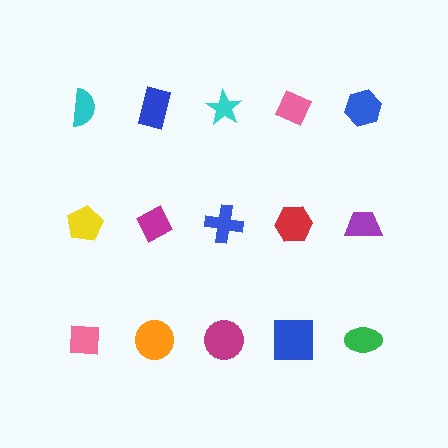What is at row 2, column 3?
A blue cross.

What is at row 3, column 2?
An orange circle.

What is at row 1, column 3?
A cyan star.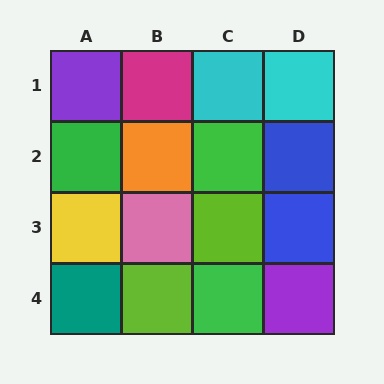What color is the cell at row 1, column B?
Magenta.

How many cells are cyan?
2 cells are cyan.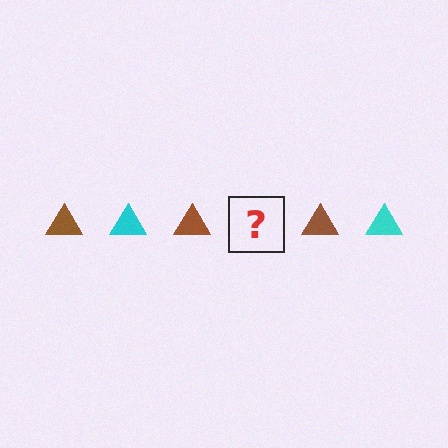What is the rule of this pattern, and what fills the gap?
The rule is that the pattern cycles through brown, cyan triangles. The gap should be filled with a cyan triangle.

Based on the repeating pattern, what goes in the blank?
The blank should be a cyan triangle.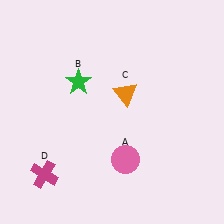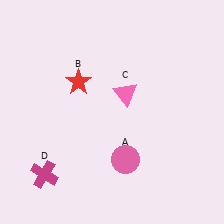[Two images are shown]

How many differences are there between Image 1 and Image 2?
There are 2 differences between the two images.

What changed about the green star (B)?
In Image 1, B is green. In Image 2, it changed to red.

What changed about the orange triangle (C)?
In Image 1, C is orange. In Image 2, it changed to pink.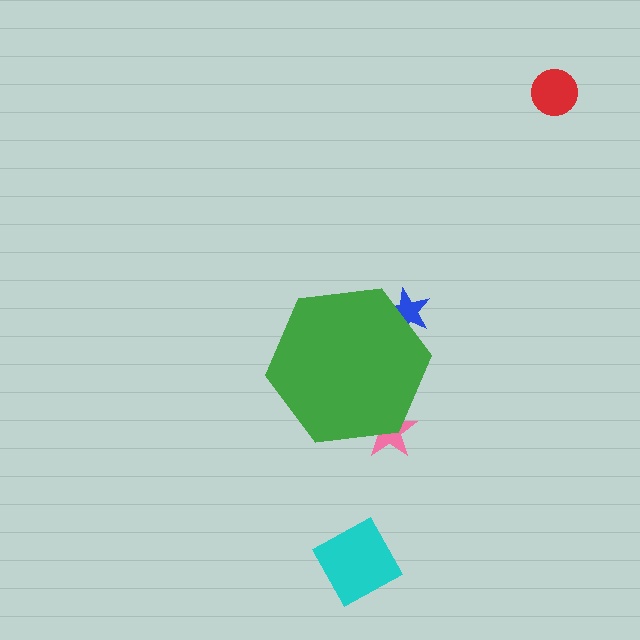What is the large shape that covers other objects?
A green hexagon.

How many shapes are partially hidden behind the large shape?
2 shapes are partially hidden.